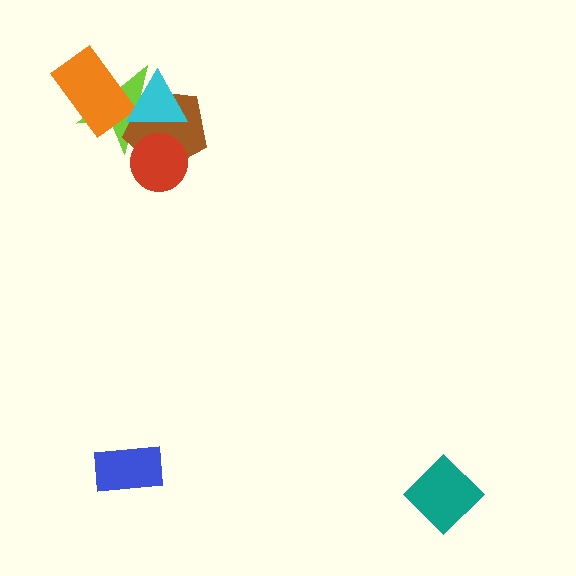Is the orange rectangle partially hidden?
Yes, it is partially covered by another shape.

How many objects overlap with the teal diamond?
0 objects overlap with the teal diamond.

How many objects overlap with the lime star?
4 objects overlap with the lime star.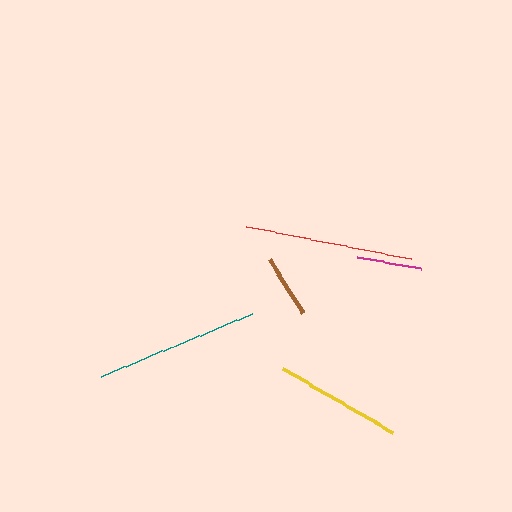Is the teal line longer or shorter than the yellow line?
The teal line is longer than the yellow line.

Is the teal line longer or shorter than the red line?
The red line is longer than the teal line.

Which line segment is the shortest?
The brown line is the shortest at approximately 64 pixels.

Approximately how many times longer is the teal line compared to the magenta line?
The teal line is approximately 2.5 times the length of the magenta line.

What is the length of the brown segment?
The brown segment is approximately 64 pixels long.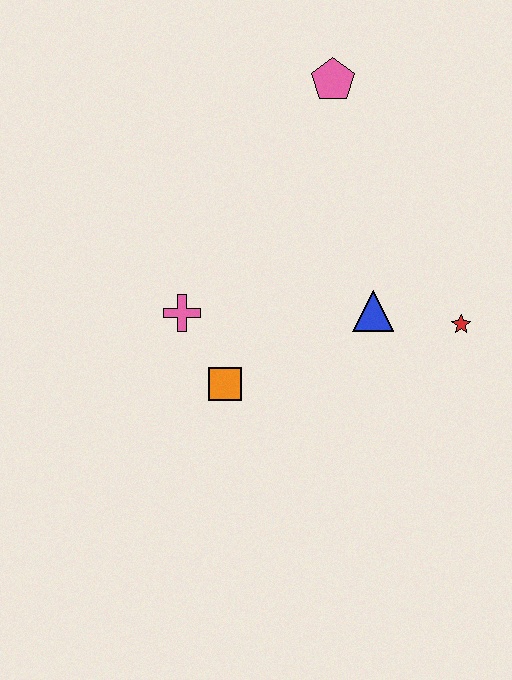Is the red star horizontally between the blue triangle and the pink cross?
No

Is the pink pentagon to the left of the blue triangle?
Yes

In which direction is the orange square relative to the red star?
The orange square is to the left of the red star.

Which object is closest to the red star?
The blue triangle is closest to the red star.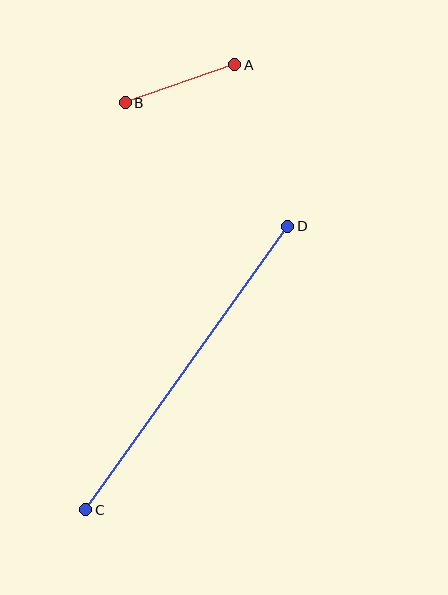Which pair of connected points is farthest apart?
Points C and D are farthest apart.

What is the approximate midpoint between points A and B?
The midpoint is at approximately (180, 84) pixels.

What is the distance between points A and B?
The distance is approximately 116 pixels.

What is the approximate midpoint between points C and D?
The midpoint is at approximately (187, 368) pixels.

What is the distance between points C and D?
The distance is approximately 348 pixels.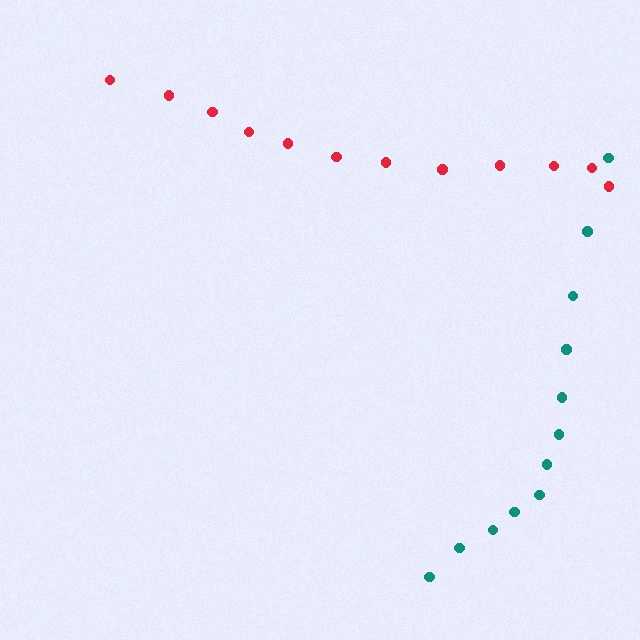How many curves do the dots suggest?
There are 2 distinct paths.